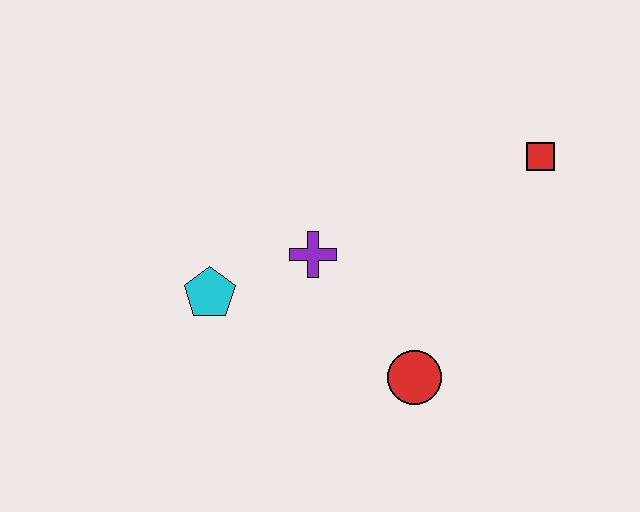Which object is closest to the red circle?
The purple cross is closest to the red circle.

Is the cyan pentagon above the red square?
No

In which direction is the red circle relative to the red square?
The red circle is below the red square.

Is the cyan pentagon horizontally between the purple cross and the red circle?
No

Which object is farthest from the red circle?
The red square is farthest from the red circle.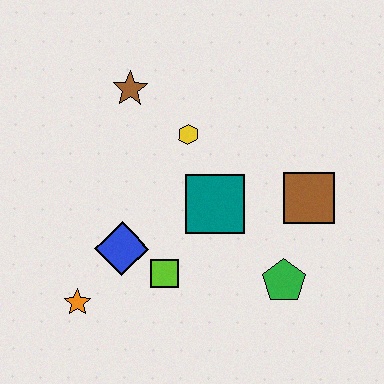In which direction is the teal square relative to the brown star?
The teal square is below the brown star.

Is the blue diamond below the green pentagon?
No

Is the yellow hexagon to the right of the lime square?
Yes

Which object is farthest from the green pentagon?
The brown star is farthest from the green pentagon.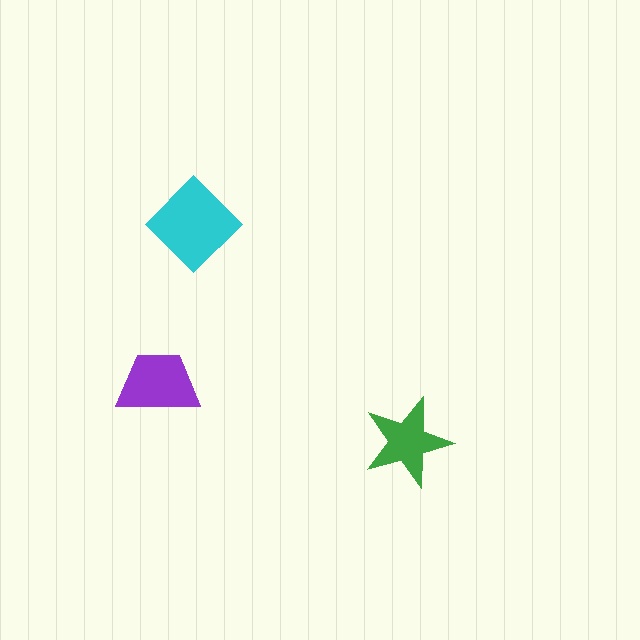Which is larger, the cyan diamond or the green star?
The cyan diamond.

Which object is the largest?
The cyan diamond.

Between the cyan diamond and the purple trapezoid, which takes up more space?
The cyan diamond.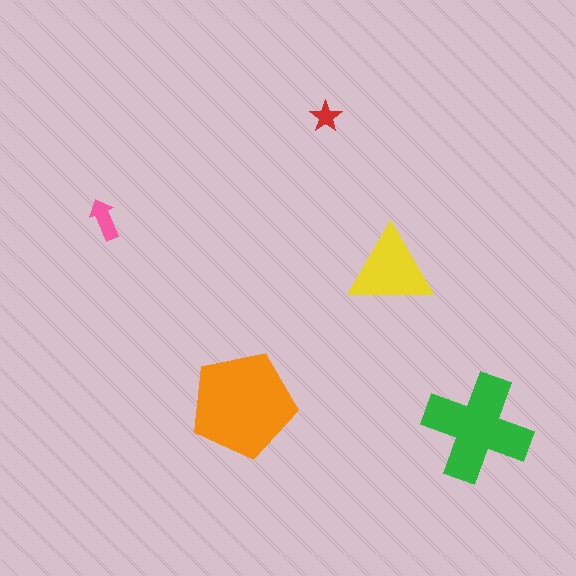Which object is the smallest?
The red star.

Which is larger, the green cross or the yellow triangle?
The green cross.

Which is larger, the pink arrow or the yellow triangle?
The yellow triangle.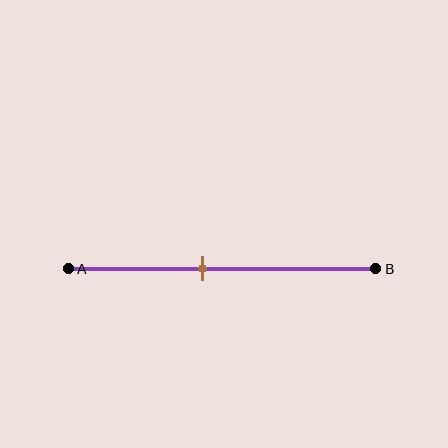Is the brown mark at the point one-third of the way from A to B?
No, the mark is at about 45% from A, not at the 33% one-third point.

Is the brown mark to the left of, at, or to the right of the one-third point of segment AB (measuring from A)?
The brown mark is to the right of the one-third point of segment AB.